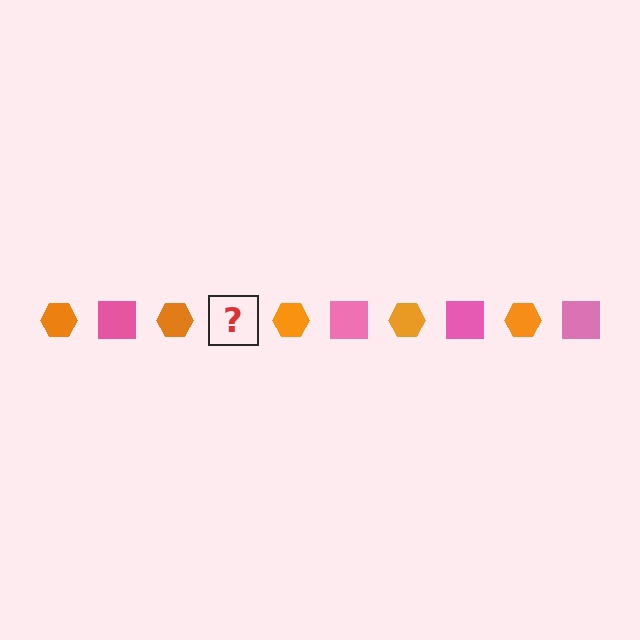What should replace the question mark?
The question mark should be replaced with a pink square.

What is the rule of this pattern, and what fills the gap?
The rule is that the pattern alternates between orange hexagon and pink square. The gap should be filled with a pink square.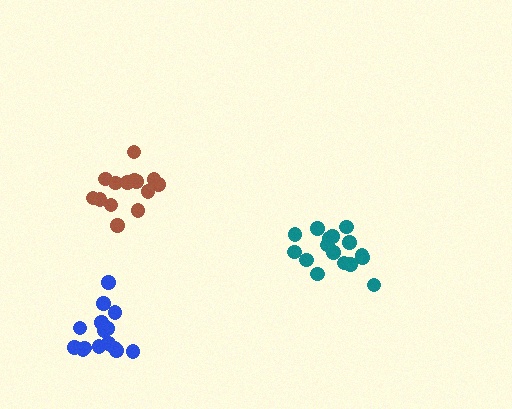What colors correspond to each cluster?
The clusters are colored: blue, teal, brown.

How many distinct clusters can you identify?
There are 3 distinct clusters.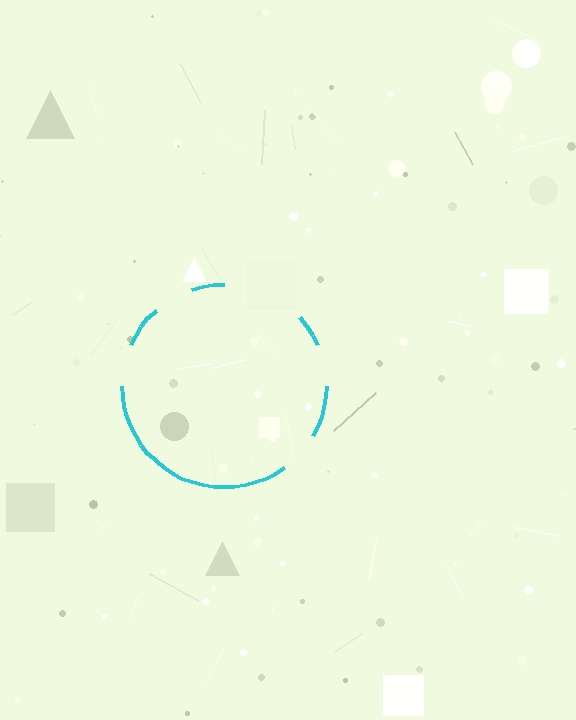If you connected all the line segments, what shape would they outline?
They would outline a circle.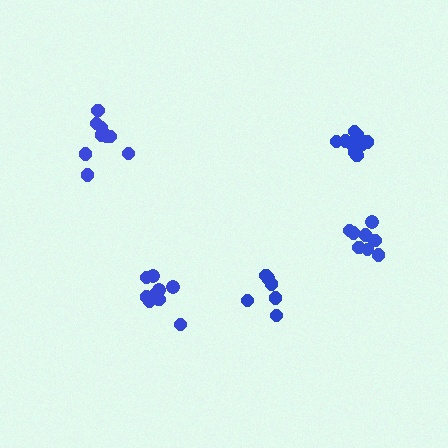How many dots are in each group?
Group 1: 11 dots, Group 2: 10 dots, Group 3: 9 dots, Group 4: 9 dots, Group 5: 6 dots (45 total).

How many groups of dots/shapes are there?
There are 5 groups.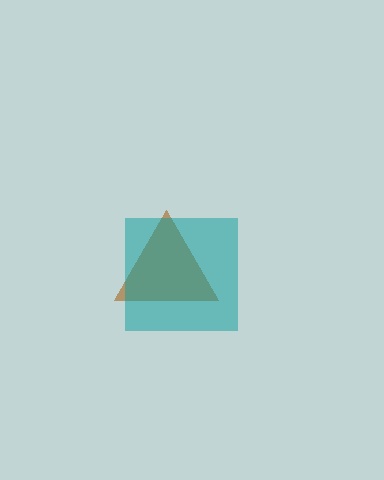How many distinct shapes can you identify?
There are 2 distinct shapes: a brown triangle, a teal square.